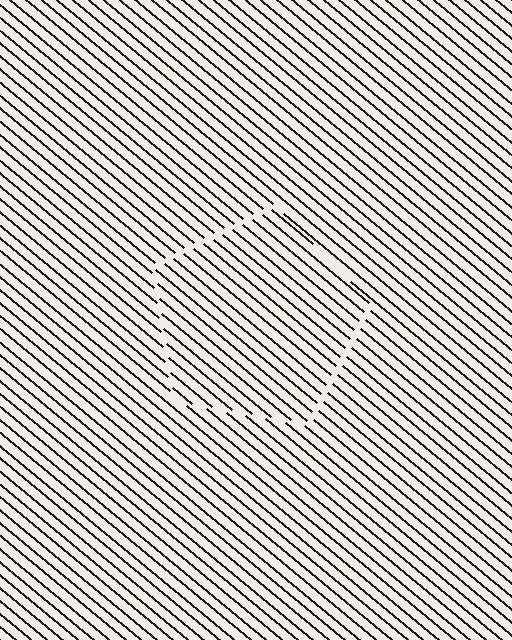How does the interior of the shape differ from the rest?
The interior of the shape contains the same grating, shifted by half a period — the contour is defined by the phase discontinuity where line-ends from the inner and outer gratings abut.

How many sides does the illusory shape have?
5 sides — the line-ends trace a pentagon.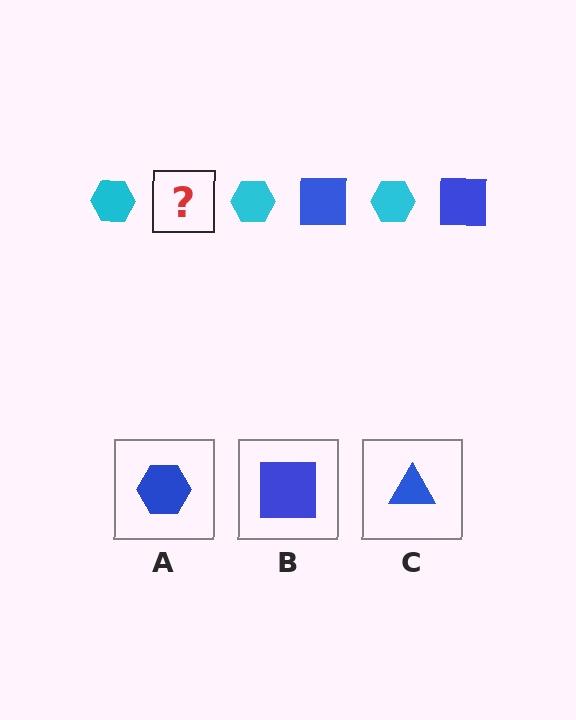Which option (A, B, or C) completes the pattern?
B.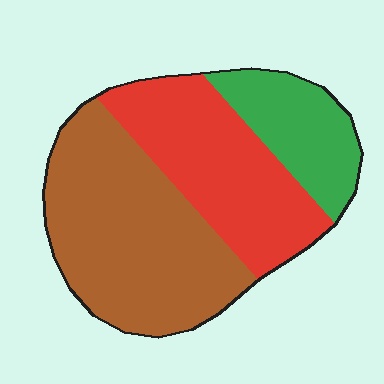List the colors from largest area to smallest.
From largest to smallest: brown, red, green.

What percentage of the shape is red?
Red takes up between a third and a half of the shape.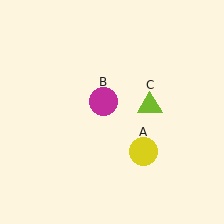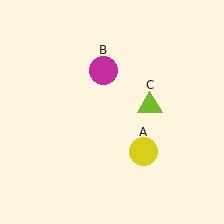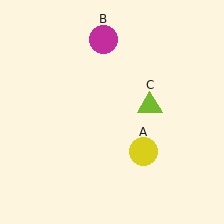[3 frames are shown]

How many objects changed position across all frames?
1 object changed position: magenta circle (object B).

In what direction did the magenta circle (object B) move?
The magenta circle (object B) moved up.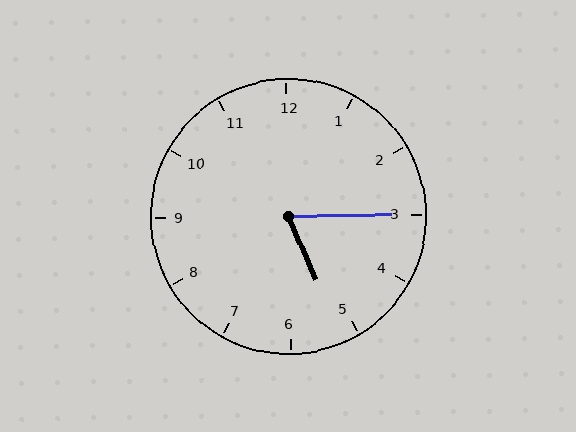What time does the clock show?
5:15.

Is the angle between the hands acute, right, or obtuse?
It is acute.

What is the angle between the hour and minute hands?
Approximately 68 degrees.